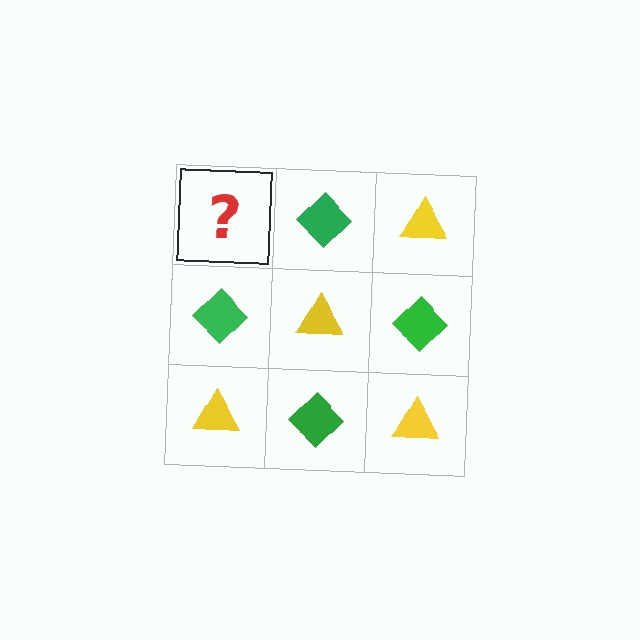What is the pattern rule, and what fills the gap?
The rule is that it alternates yellow triangle and green diamond in a checkerboard pattern. The gap should be filled with a yellow triangle.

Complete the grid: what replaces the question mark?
The question mark should be replaced with a yellow triangle.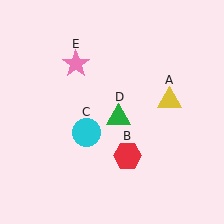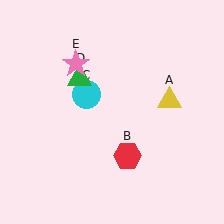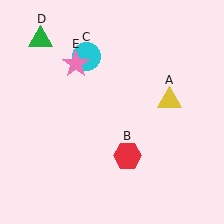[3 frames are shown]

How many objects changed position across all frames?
2 objects changed position: cyan circle (object C), green triangle (object D).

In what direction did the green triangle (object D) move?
The green triangle (object D) moved up and to the left.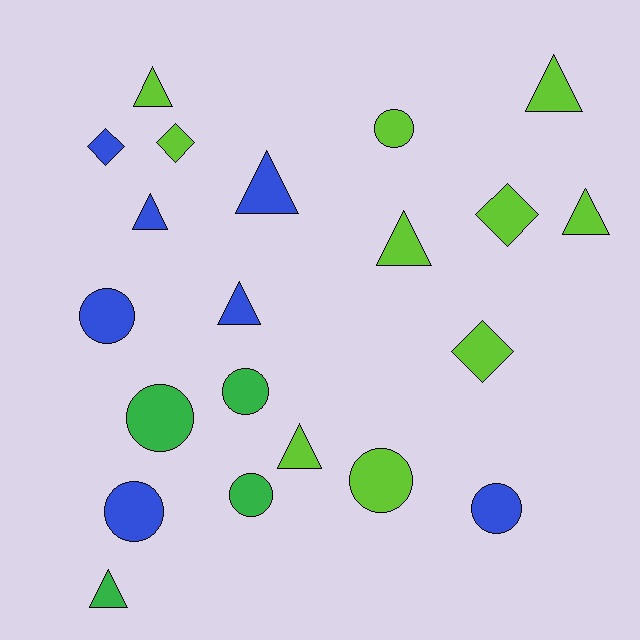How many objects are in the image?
There are 21 objects.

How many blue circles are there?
There are 3 blue circles.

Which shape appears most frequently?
Triangle, with 9 objects.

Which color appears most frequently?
Lime, with 10 objects.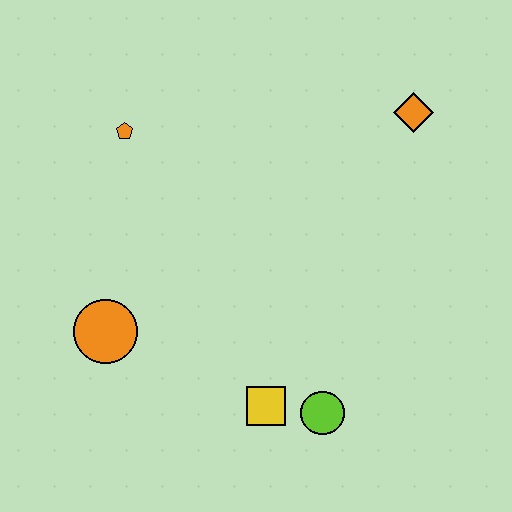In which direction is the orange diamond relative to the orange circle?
The orange diamond is to the right of the orange circle.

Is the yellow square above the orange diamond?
No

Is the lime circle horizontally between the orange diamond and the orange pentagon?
Yes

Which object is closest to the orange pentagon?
The orange circle is closest to the orange pentagon.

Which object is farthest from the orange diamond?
The orange circle is farthest from the orange diamond.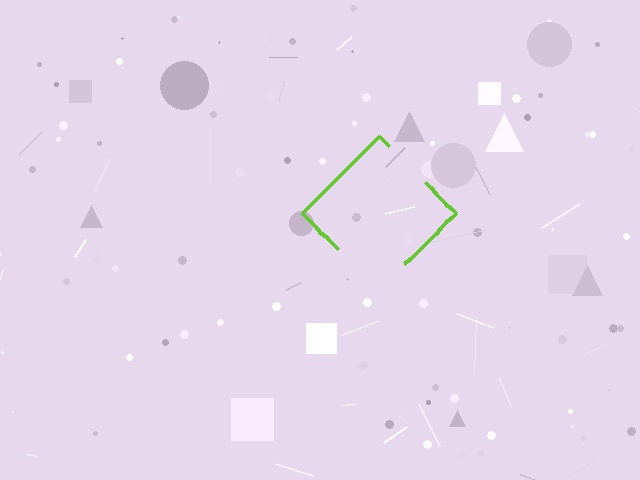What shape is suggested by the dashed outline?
The dashed outline suggests a diamond.